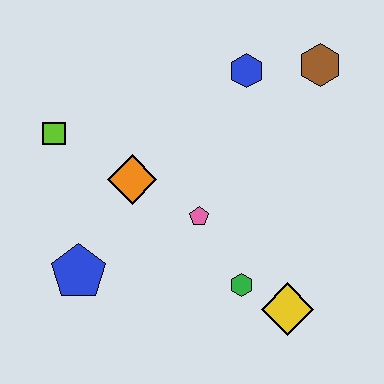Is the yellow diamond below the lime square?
Yes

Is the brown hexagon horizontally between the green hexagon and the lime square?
No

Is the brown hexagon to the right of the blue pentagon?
Yes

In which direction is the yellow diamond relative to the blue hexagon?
The yellow diamond is below the blue hexagon.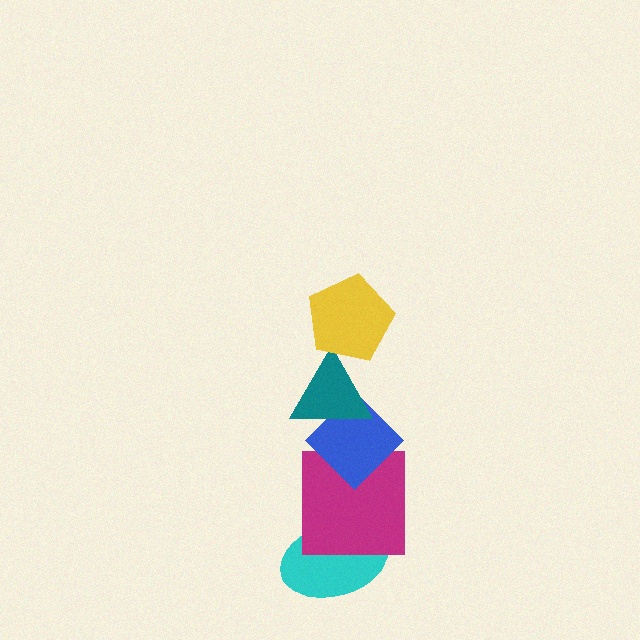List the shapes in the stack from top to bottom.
From top to bottom: the yellow pentagon, the teal triangle, the blue diamond, the magenta square, the cyan ellipse.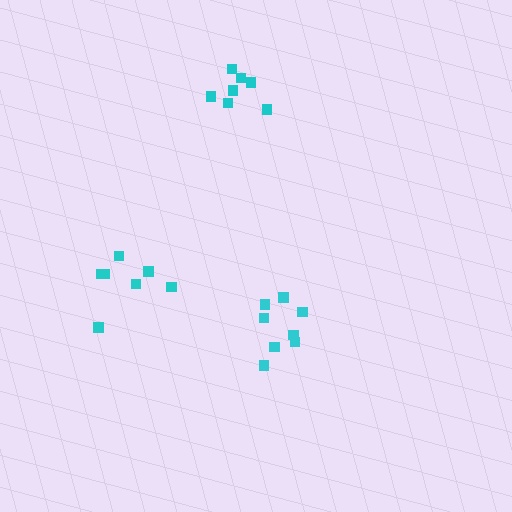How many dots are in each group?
Group 1: 7 dots, Group 2: 7 dots, Group 3: 8 dots (22 total).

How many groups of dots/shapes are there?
There are 3 groups.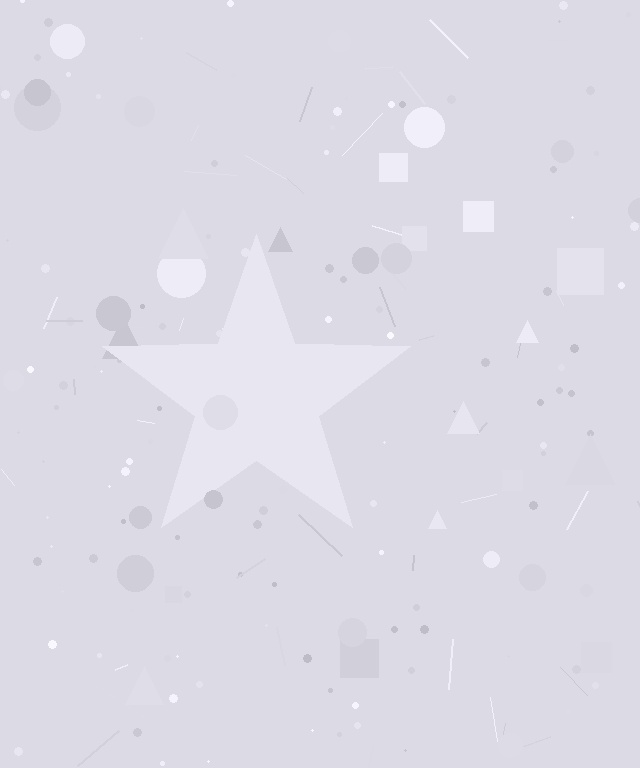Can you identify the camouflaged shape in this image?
The camouflaged shape is a star.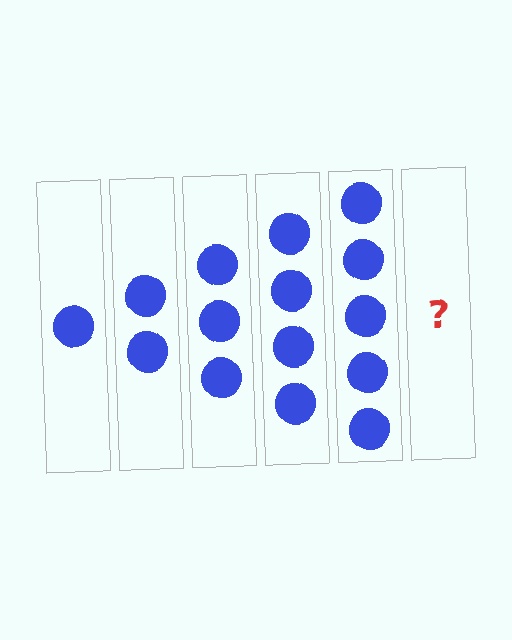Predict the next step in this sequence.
The next step is 6 circles.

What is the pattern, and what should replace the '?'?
The pattern is that each step adds one more circle. The '?' should be 6 circles.